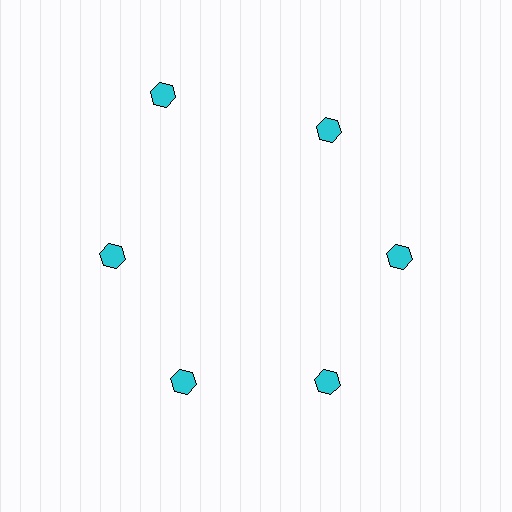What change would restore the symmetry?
The symmetry would be restored by moving it inward, back onto the ring so that all 6 hexagons sit at equal angles and equal distance from the center.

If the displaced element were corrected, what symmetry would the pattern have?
It would have 6-fold rotational symmetry — the pattern would map onto itself every 60 degrees.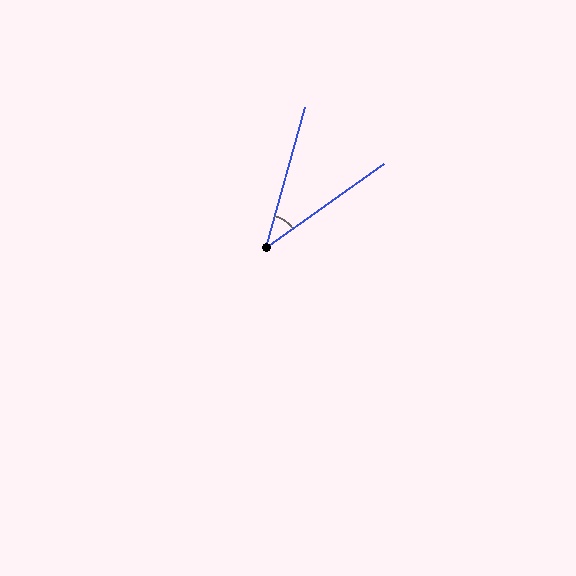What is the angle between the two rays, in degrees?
Approximately 39 degrees.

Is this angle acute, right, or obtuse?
It is acute.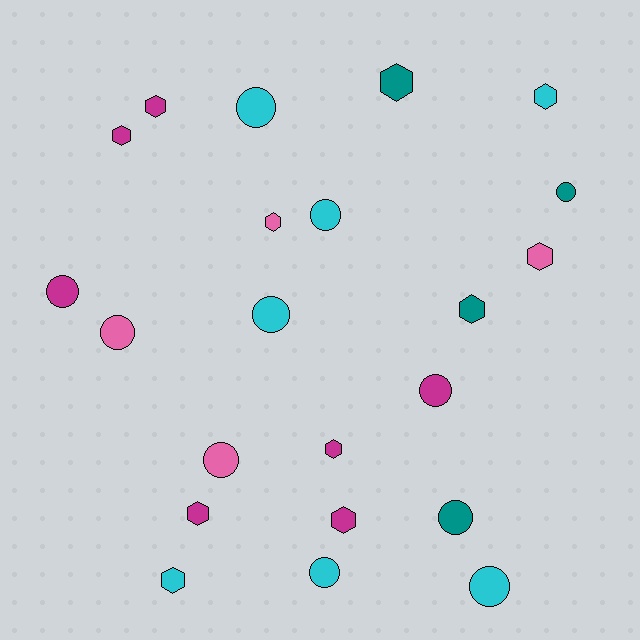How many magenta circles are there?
There are 2 magenta circles.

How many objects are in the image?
There are 22 objects.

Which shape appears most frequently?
Hexagon, with 11 objects.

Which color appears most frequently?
Cyan, with 7 objects.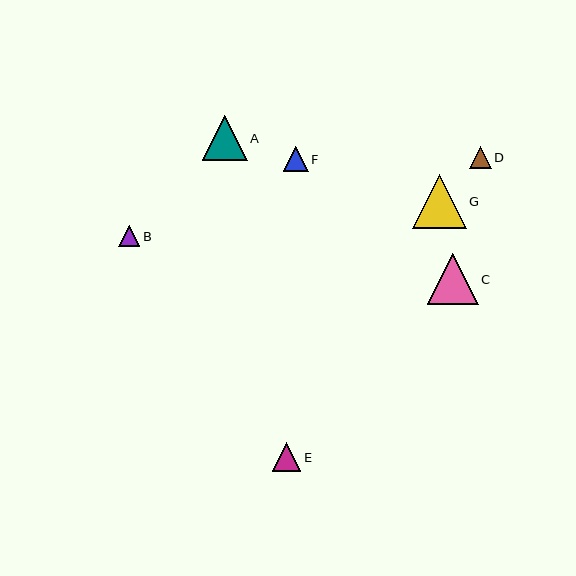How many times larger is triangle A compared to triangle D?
Triangle A is approximately 2.0 times the size of triangle D.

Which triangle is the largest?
Triangle G is the largest with a size of approximately 54 pixels.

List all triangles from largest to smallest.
From largest to smallest: G, C, A, E, F, D, B.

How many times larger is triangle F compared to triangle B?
Triangle F is approximately 1.2 times the size of triangle B.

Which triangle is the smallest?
Triangle B is the smallest with a size of approximately 21 pixels.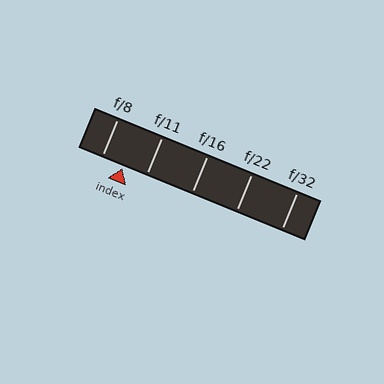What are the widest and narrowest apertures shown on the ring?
The widest aperture shown is f/8 and the narrowest is f/32.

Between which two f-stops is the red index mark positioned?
The index mark is between f/8 and f/11.